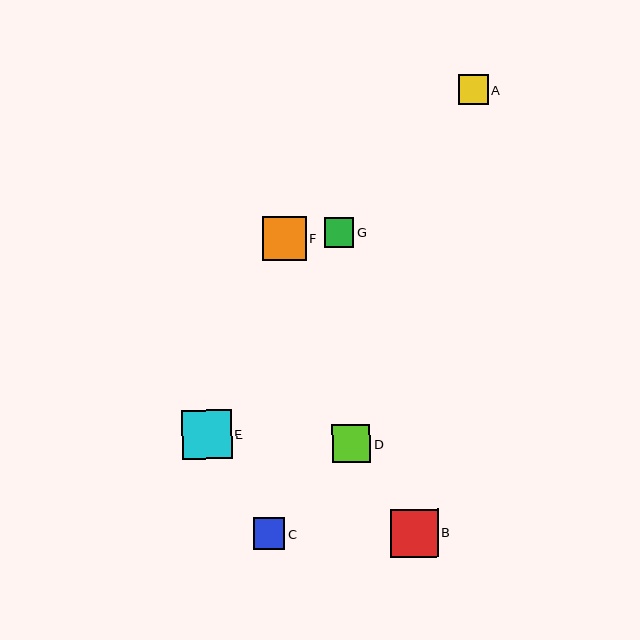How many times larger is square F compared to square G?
Square F is approximately 1.5 times the size of square G.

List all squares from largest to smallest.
From largest to smallest: E, B, F, D, C, A, G.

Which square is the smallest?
Square G is the smallest with a size of approximately 30 pixels.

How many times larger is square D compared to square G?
Square D is approximately 1.3 times the size of square G.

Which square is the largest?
Square E is the largest with a size of approximately 49 pixels.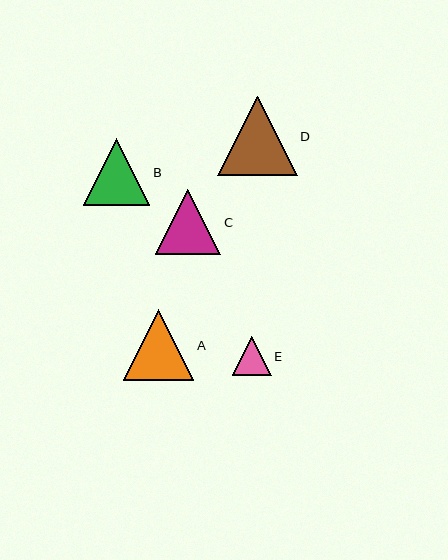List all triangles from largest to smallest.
From largest to smallest: D, A, B, C, E.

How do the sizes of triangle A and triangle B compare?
Triangle A and triangle B are approximately the same size.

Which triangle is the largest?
Triangle D is the largest with a size of approximately 79 pixels.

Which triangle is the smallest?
Triangle E is the smallest with a size of approximately 39 pixels.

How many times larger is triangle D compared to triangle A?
Triangle D is approximately 1.1 times the size of triangle A.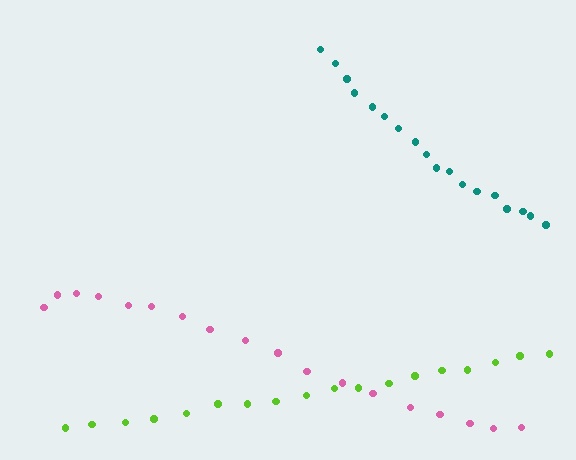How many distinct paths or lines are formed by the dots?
There are 3 distinct paths.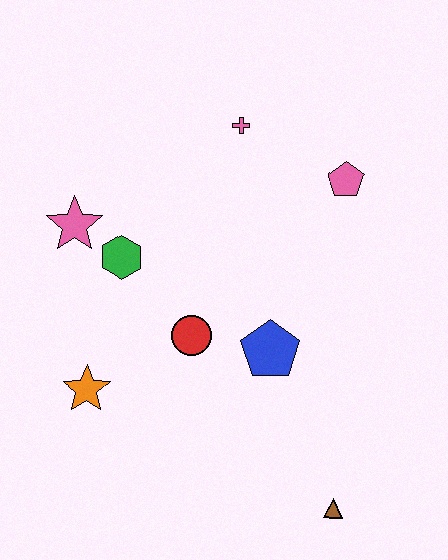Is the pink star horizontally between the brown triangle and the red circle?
No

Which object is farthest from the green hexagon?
The brown triangle is farthest from the green hexagon.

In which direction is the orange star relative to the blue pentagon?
The orange star is to the left of the blue pentagon.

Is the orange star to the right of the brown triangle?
No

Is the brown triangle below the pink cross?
Yes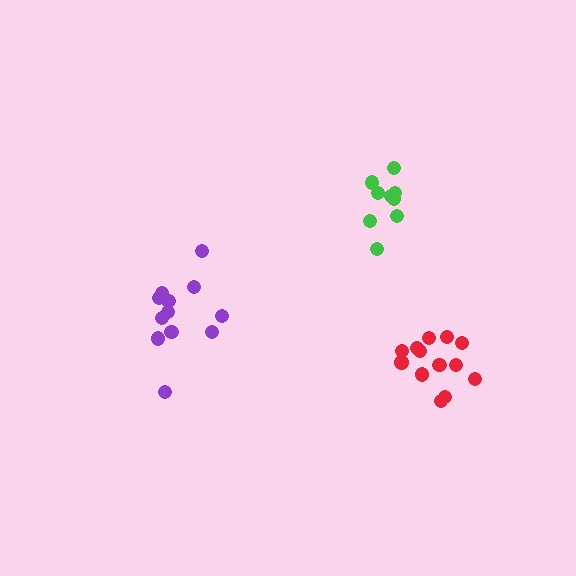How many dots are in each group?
Group 1: 13 dots, Group 2: 9 dots, Group 3: 12 dots (34 total).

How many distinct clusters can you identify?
There are 3 distinct clusters.